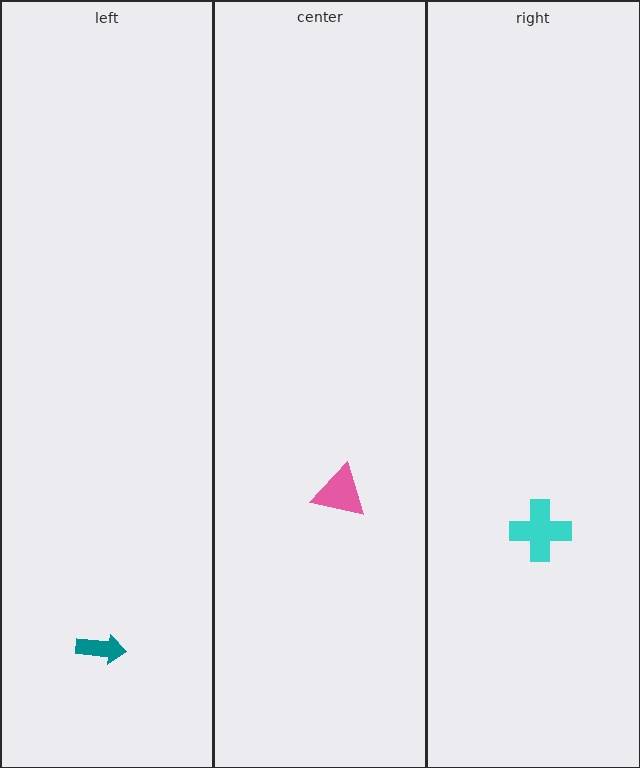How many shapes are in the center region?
1.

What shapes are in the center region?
The pink triangle.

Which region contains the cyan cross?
The right region.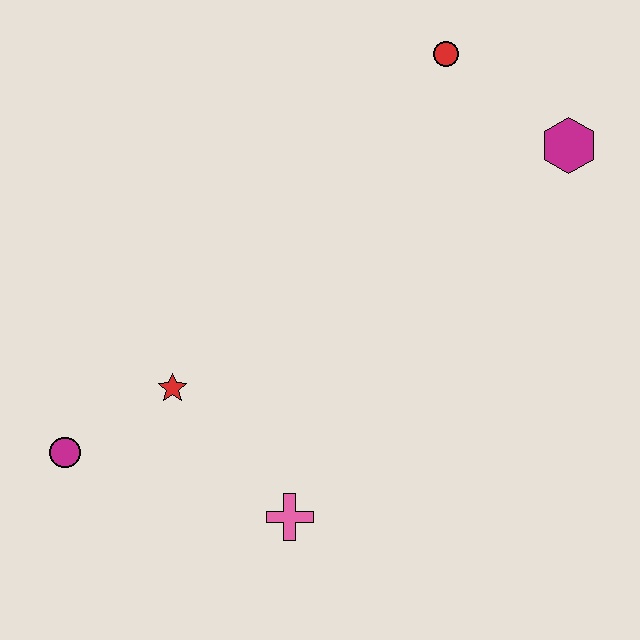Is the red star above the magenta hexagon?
No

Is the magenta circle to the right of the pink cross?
No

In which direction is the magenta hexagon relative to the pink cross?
The magenta hexagon is above the pink cross.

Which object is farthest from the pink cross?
The red circle is farthest from the pink cross.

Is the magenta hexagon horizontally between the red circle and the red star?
No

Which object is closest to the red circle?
The magenta hexagon is closest to the red circle.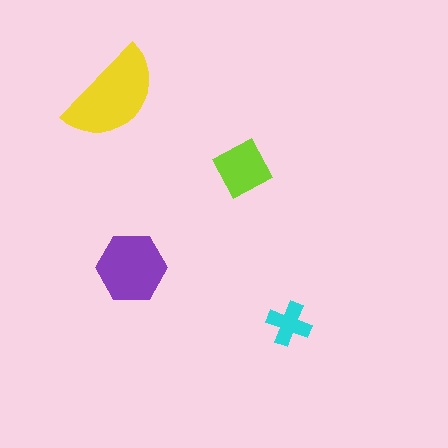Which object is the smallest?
The cyan cross.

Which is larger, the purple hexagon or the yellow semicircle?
The yellow semicircle.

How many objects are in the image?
There are 4 objects in the image.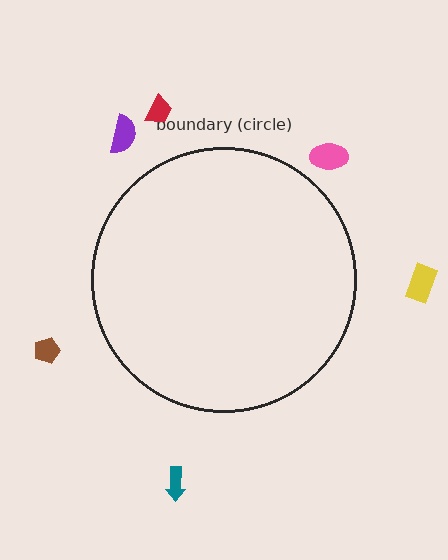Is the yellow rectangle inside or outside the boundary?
Outside.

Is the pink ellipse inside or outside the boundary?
Outside.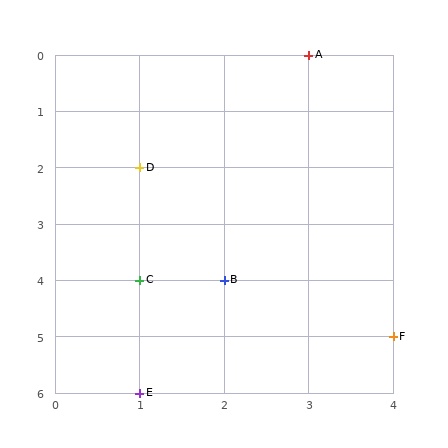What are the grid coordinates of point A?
Point A is at grid coordinates (3, 0).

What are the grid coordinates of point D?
Point D is at grid coordinates (1, 2).